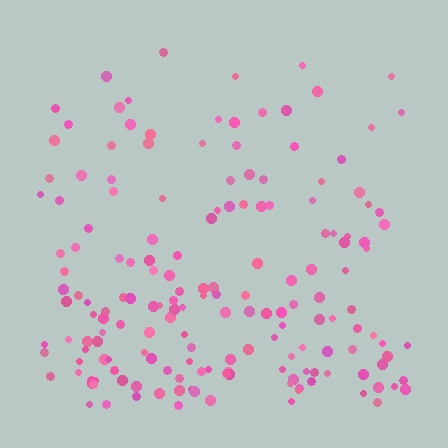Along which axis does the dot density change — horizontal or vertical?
Vertical.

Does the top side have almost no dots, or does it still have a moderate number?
Still a moderate number, just noticeably fewer than the bottom.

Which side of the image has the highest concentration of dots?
The bottom.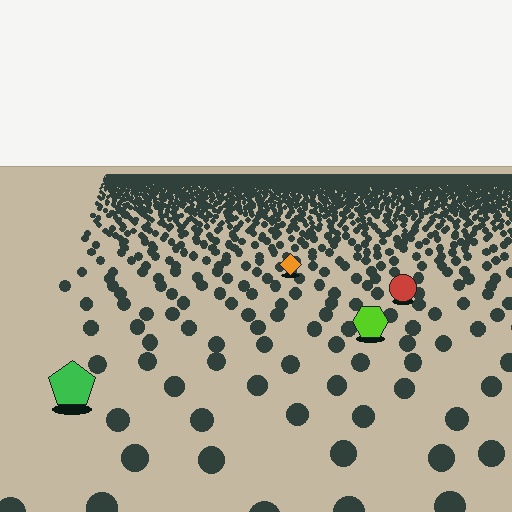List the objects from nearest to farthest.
From nearest to farthest: the green pentagon, the lime hexagon, the red circle, the orange diamond.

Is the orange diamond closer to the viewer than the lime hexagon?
No. The lime hexagon is closer — you can tell from the texture gradient: the ground texture is coarser near it.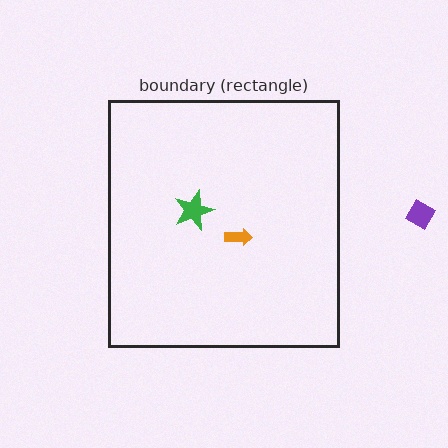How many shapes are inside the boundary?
2 inside, 1 outside.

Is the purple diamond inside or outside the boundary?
Outside.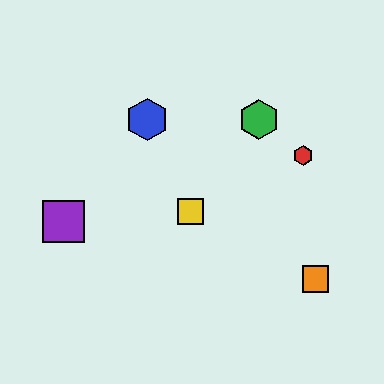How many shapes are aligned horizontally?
2 shapes (the blue hexagon, the green hexagon) are aligned horizontally.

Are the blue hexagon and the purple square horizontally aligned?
No, the blue hexagon is at y≈119 and the purple square is at y≈221.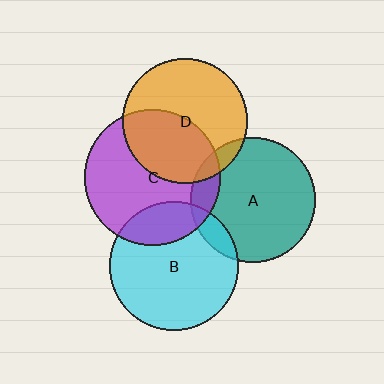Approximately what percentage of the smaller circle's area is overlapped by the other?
Approximately 20%.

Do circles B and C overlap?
Yes.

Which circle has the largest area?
Circle C (purple).